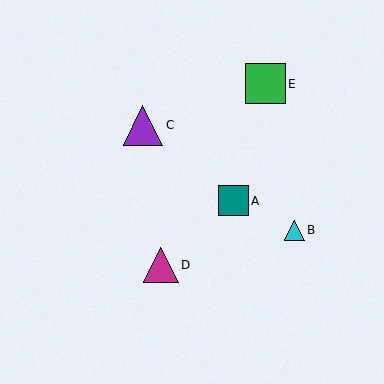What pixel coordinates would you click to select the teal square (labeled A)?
Click at (233, 201) to select the teal square A.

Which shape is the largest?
The green square (labeled E) is the largest.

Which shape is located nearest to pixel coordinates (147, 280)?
The magenta triangle (labeled D) at (161, 265) is nearest to that location.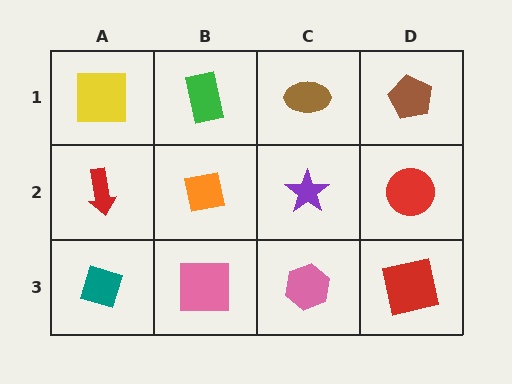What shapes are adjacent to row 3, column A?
A red arrow (row 2, column A), a pink square (row 3, column B).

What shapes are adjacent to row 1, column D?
A red circle (row 2, column D), a brown ellipse (row 1, column C).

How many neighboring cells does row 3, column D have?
2.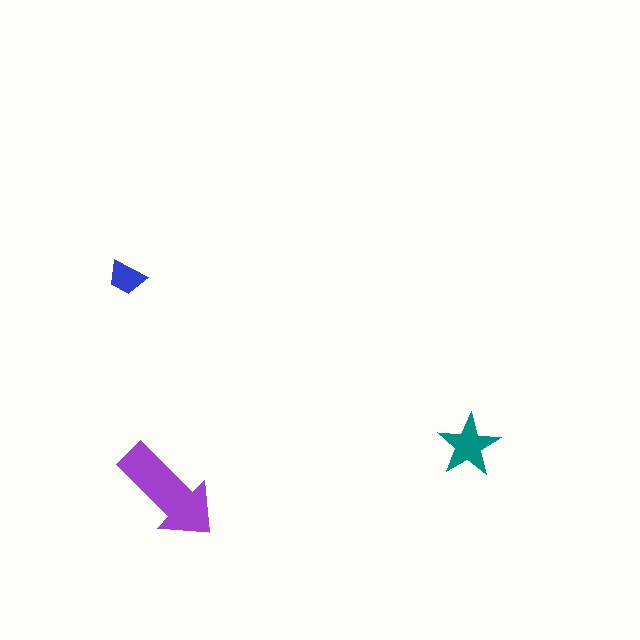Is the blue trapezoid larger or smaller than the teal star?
Smaller.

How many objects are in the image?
There are 3 objects in the image.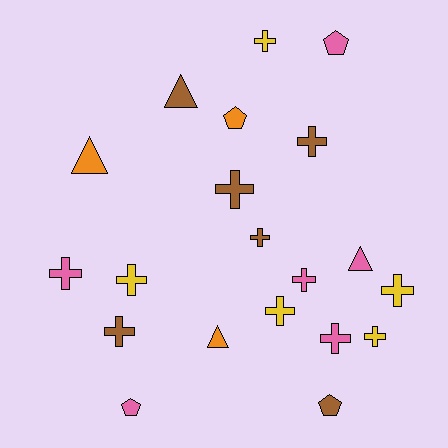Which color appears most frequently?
Pink, with 6 objects.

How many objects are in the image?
There are 20 objects.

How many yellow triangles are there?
There are no yellow triangles.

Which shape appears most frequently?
Cross, with 12 objects.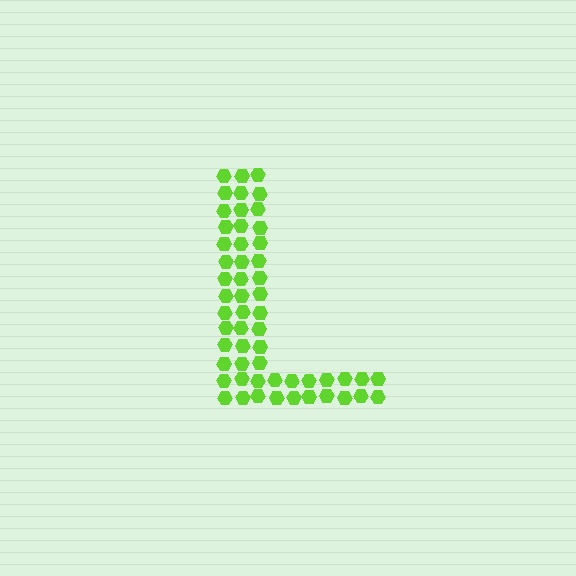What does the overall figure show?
The overall figure shows the letter L.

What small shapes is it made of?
It is made of small hexagons.